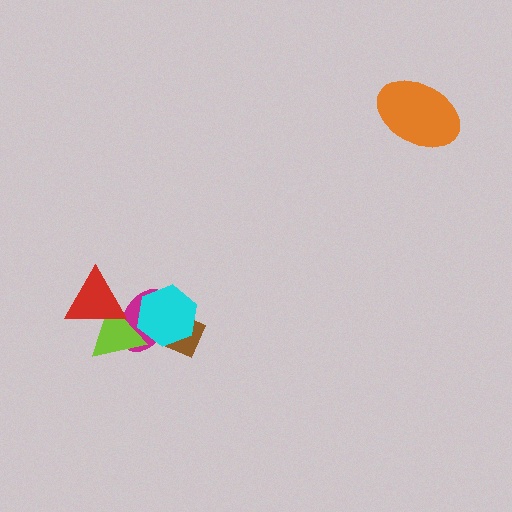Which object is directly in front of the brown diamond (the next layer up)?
The magenta ellipse is directly in front of the brown diamond.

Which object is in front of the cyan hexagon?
The lime triangle is in front of the cyan hexagon.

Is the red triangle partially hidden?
No, no other shape covers it.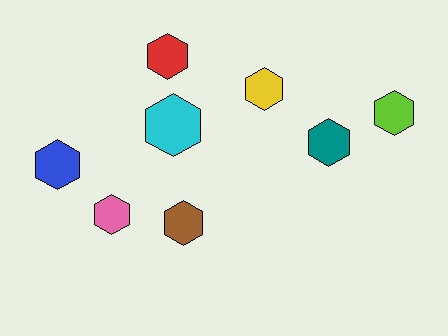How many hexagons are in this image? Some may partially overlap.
There are 8 hexagons.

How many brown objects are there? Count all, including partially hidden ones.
There is 1 brown object.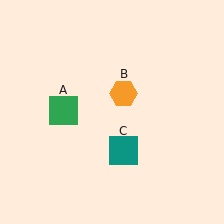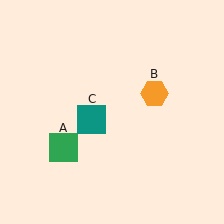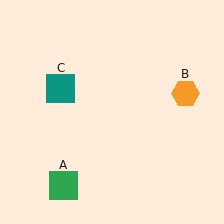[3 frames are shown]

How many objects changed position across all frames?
3 objects changed position: green square (object A), orange hexagon (object B), teal square (object C).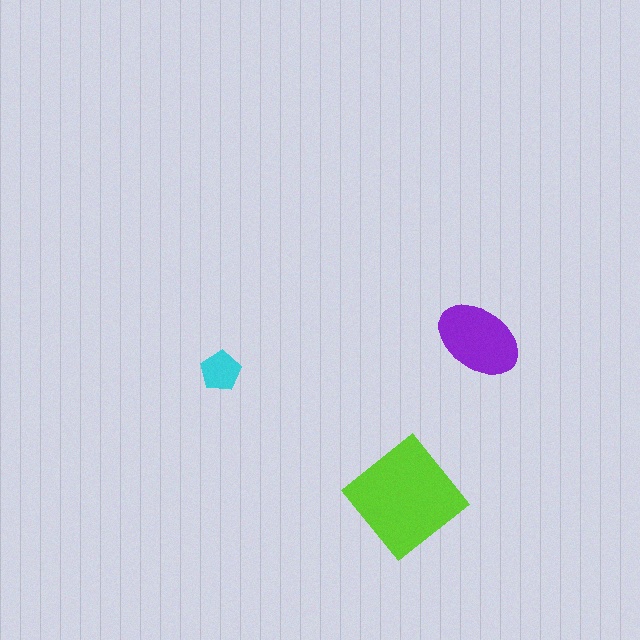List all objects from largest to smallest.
The lime diamond, the purple ellipse, the cyan pentagon.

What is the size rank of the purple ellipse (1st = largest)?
2nd.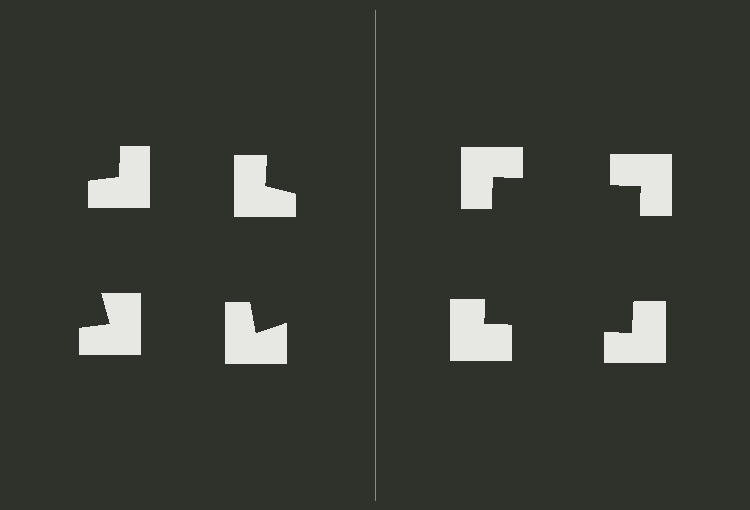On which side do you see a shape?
An illusory square appears on the right side. On the left side the wedge cuts are rotated, so no coherent shape forms.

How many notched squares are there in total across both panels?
8 — 4 on each side.